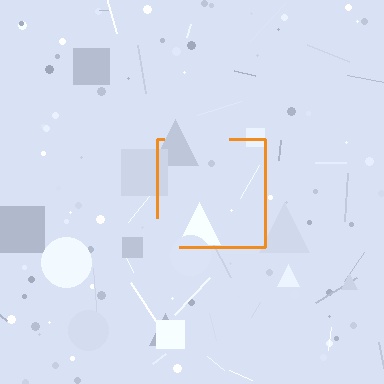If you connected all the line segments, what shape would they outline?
They would outline a square.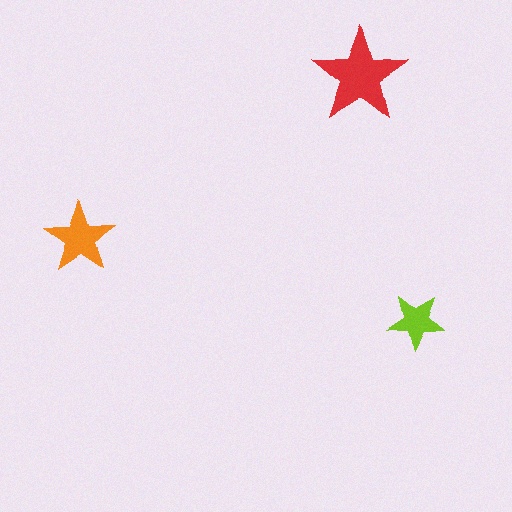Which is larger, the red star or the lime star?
The red one.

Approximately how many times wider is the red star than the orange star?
About 1.5 times wider.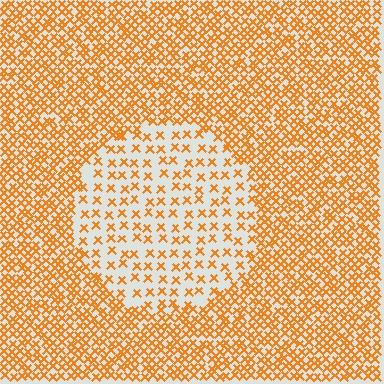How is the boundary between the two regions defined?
The boundary is defined by a change in element density (approximately 2.5x ratio). All elements are the same color, size, and shape.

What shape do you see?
I see a circle.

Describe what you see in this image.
The image contains small orange elements arranged at two different densities. A circle-shaped region is visible where the elements are less densely packed than the surrounding area.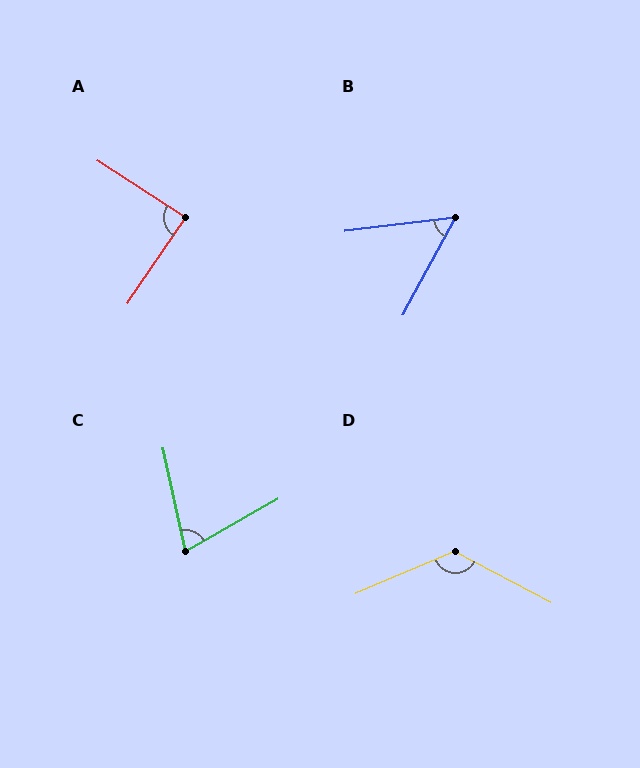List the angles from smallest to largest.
B (55°), C (73°), A (89°), D (129°).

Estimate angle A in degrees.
Approximately 89 degrees.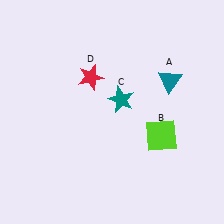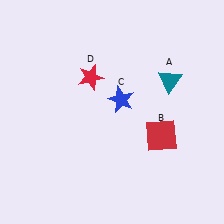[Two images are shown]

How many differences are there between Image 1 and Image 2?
There are 2 differences between the two images.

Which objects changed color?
B changed from lime to red. C changed from teal to blue.